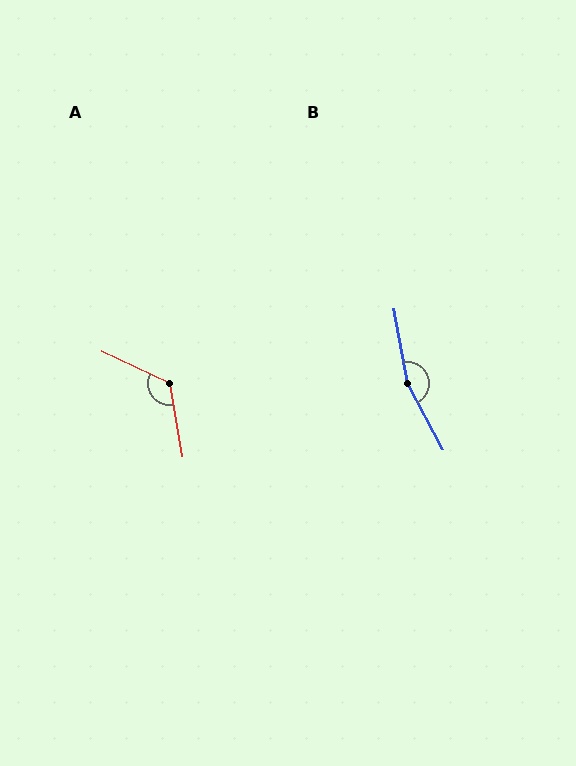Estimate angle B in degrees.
Approximately 162 degrees.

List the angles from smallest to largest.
A (125°), B (162°).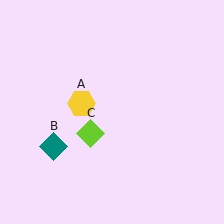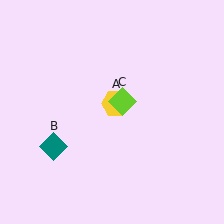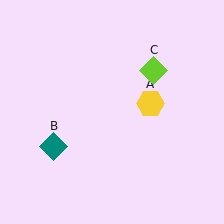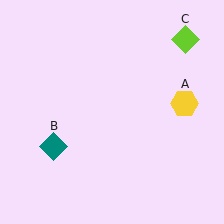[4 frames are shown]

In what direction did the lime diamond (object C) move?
The lime diamond (object C) moved up and to the right.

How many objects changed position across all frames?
2 objects changed position: yellow hexagon (object A), lime diamond (object C).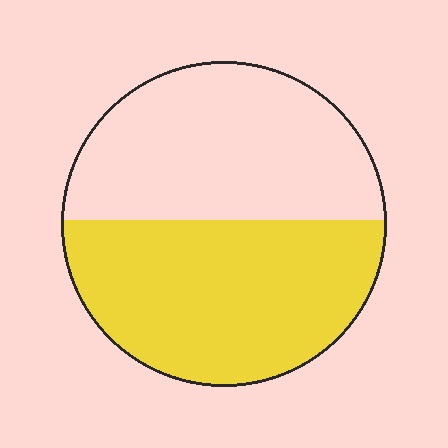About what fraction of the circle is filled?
About one half (1/2).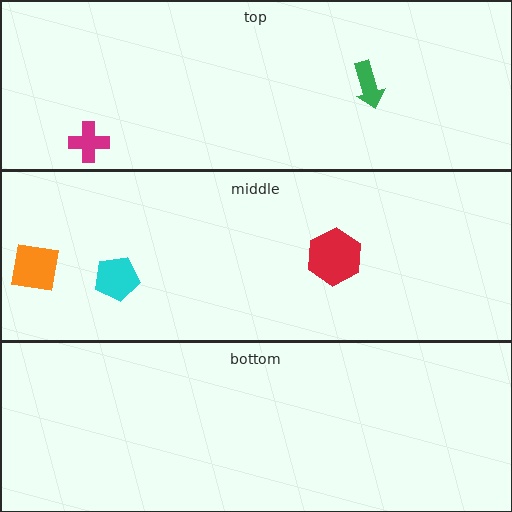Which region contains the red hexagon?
The middle region.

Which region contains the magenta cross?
The top region.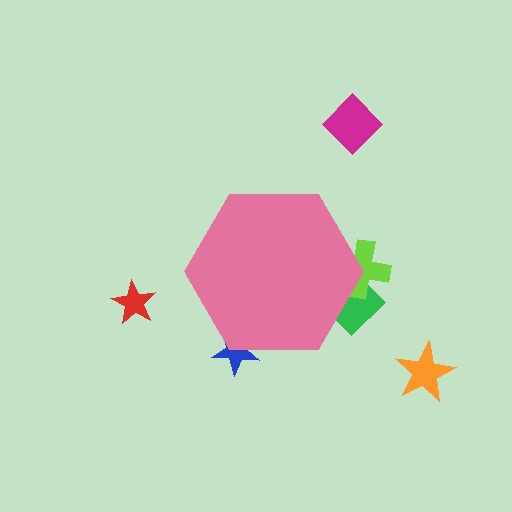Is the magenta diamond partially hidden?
No, the magenta diamond is fully visible.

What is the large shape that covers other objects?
A pink hexagon.